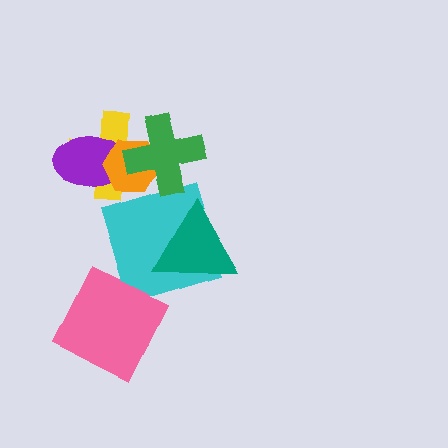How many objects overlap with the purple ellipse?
2 objects overlap with the purple ellipse.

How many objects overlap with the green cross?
2 objects overlap with the green cross.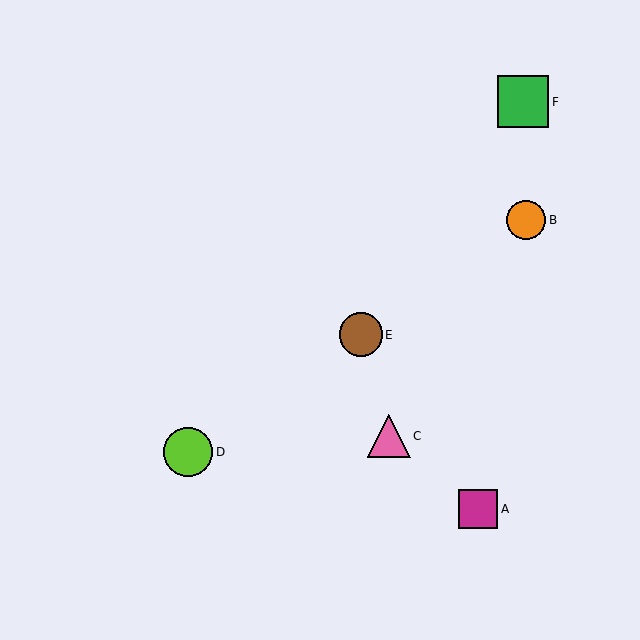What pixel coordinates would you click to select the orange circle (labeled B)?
Click at (526, 220) to select the orange circle B.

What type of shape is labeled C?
Shape C is a pink triangle.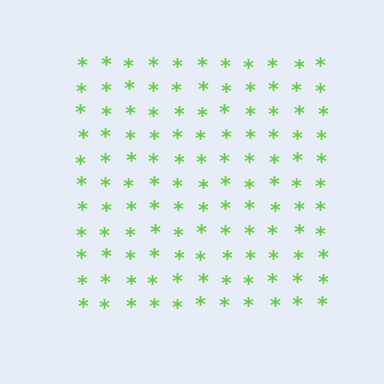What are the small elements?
The small elements are asterisks.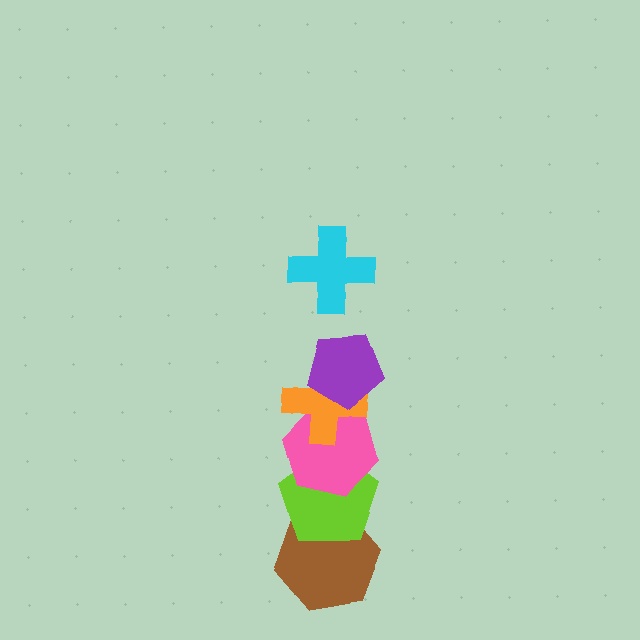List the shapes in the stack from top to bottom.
From top to bottom: the cyan cross, the purple pentagon, the orange cross, the pink hexagon, the lime pentagon, the brown hexagon.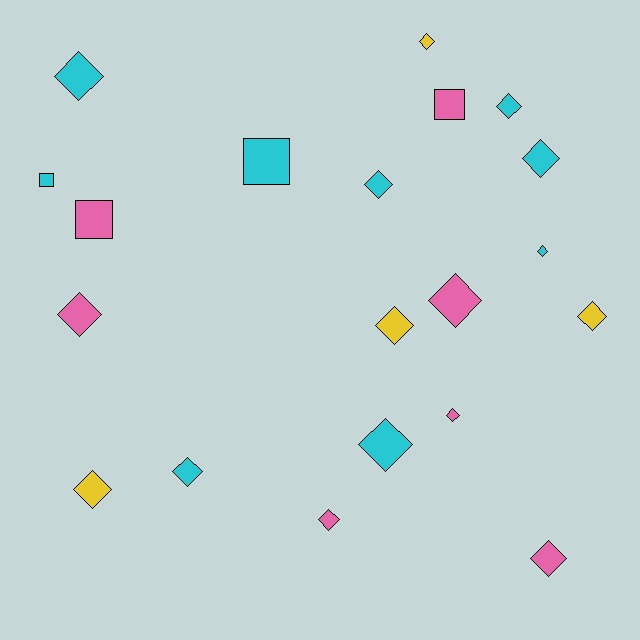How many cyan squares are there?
There are 2 cyan squares.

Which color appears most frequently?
Cyan, with 9 objects.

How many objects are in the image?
There are 20 objects.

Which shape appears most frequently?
Diamond, with 16 objects.